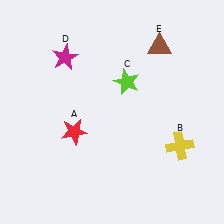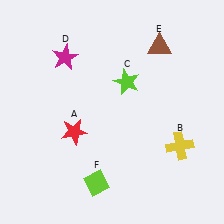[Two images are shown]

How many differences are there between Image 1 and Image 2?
There is 1 difference between the two images.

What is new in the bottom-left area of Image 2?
A lime diamond (F) was added in the bottom-left area of Image 2.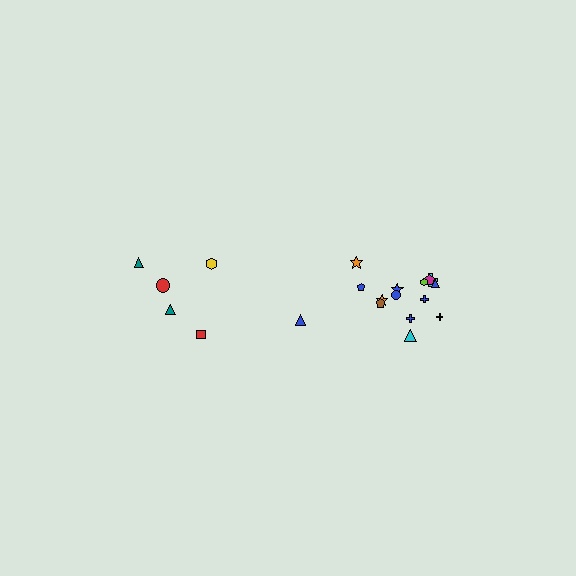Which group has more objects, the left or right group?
The right group.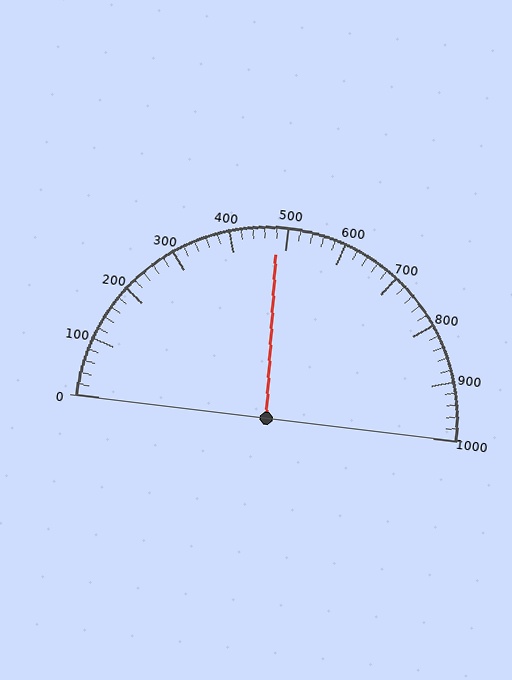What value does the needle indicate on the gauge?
The needle indicates approximately 480.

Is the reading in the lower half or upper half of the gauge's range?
The reading is in the lower half of the range (0 to 1000).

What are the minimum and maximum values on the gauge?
The gauge ranges from 0 to 1000.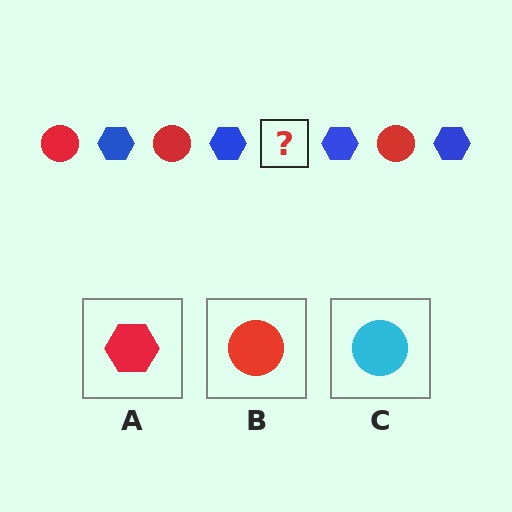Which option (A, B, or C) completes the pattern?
B.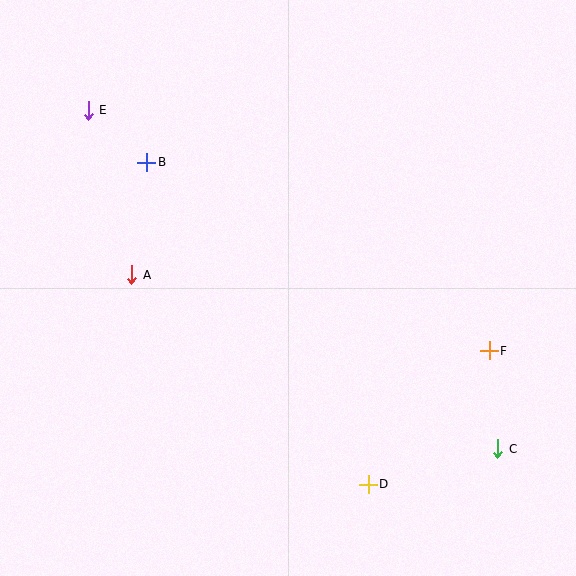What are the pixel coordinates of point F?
Point F is at (489, 351).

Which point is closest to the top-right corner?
Point F is closest to the top-right corner.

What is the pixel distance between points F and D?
The distance between F and D is 180 pixels.